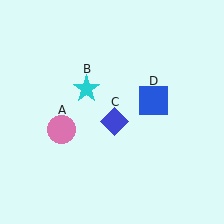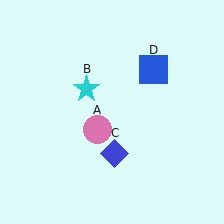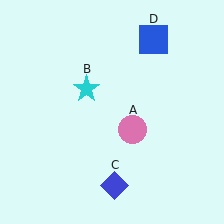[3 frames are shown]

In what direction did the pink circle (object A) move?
The pink circle (object A) moved right.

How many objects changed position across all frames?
3 objects changed position: pink circle (object A), blue diamond (object C), blue square (object D).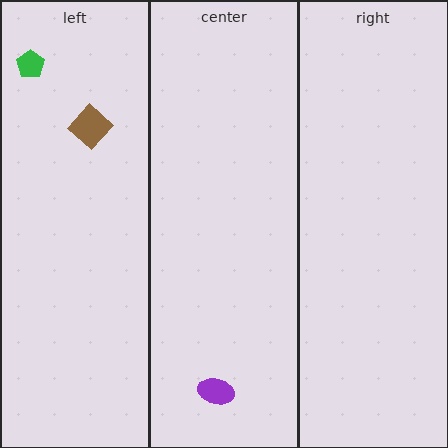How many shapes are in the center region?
1.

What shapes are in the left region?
The green pentagon, the brown diamond.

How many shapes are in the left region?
2.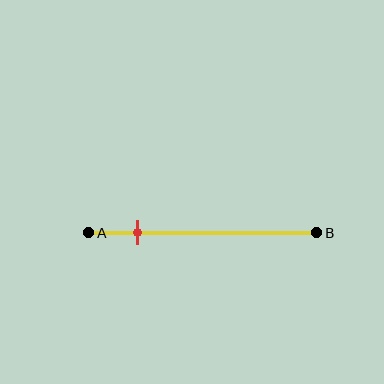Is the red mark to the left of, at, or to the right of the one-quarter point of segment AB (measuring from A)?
The red mark is to the left of the one-quarter point of segment AB.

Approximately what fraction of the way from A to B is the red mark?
The red mark is approximately 20% of the way from A to B.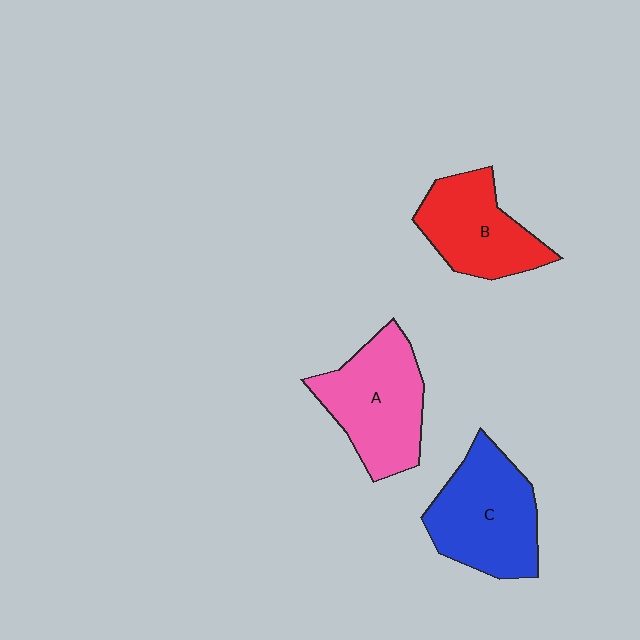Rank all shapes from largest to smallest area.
From largest to smallest: C (blue), A (pink), B (red).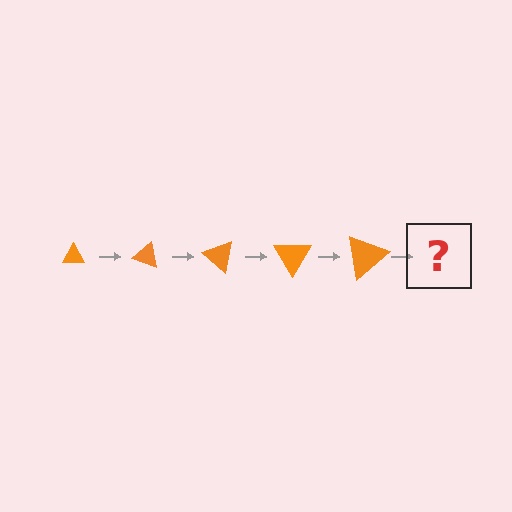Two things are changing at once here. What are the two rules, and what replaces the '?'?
The two rules are that the triangle grows larger each step and it rotates 20 degrees each step. The '?' should be a triangle, larger than the previous one and rotated 100 degrees from the start.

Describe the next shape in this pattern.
It should be a triangle, larger than the previous one and rotated 100 degrees from the start.